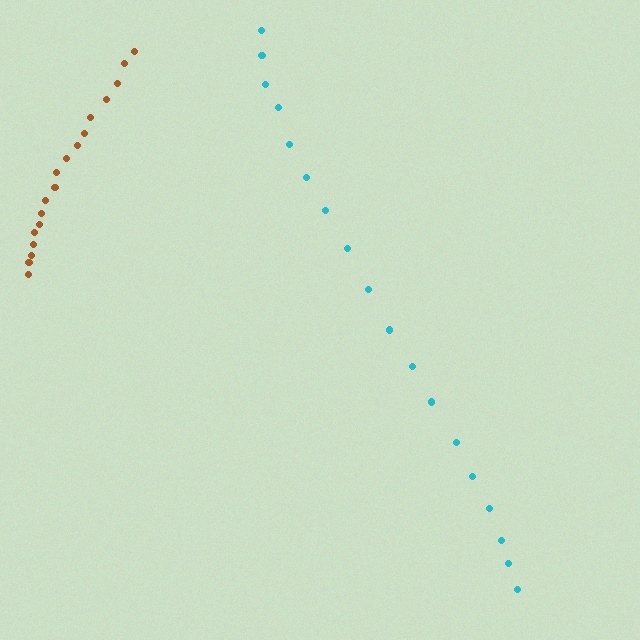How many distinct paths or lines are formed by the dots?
There are 2 distinct paths.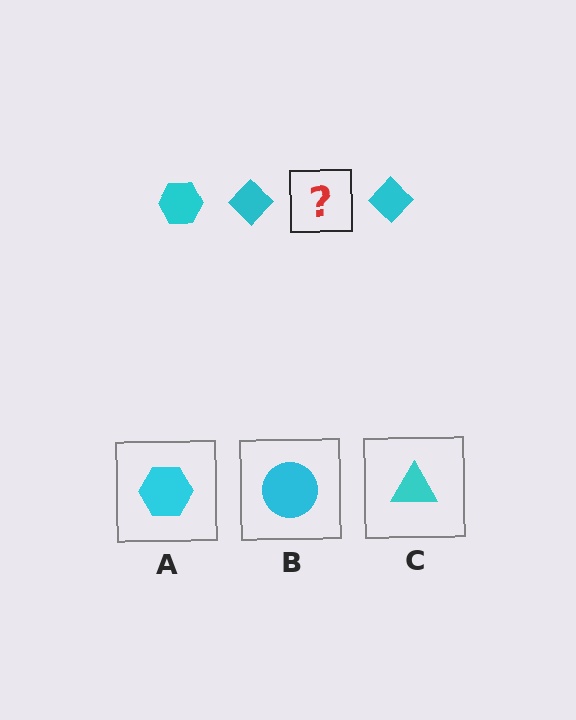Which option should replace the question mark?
Option A.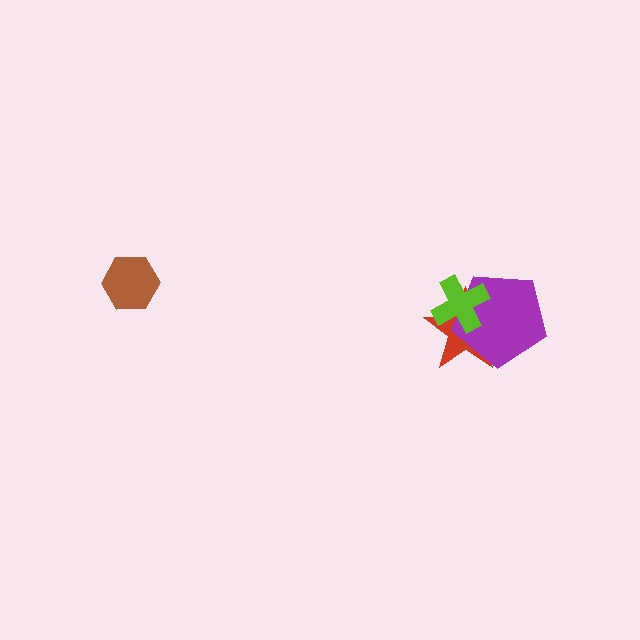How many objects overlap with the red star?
2 objects overlap with the red star.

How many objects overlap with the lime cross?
2 objects overlap with the lime cross.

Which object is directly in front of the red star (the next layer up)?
The purple pentagon is directly in front of the red star.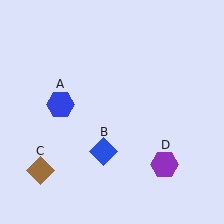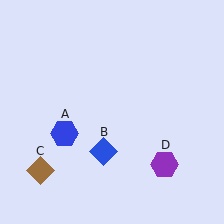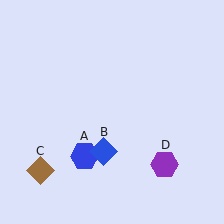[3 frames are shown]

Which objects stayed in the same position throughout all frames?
Blue diamond (object B) and brown diamond (object C) and purple hexagon (object D) remained stationary.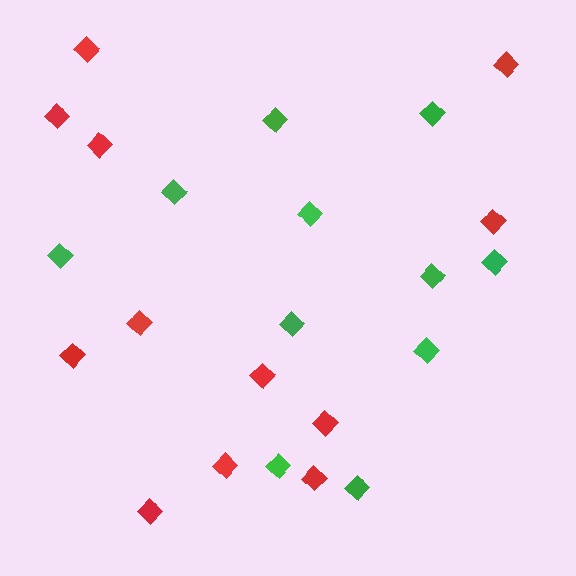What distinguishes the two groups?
There are 2 groups: one group of red diamonds (12) and one group of green diamonds (11).